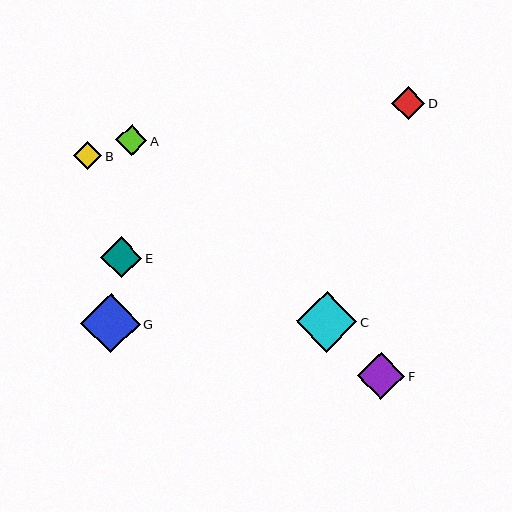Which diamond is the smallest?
Diamond B is the smallest with a size of approximately 28 pixels.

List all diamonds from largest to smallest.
From largest to smallest: C, G, F, E, D, A, B.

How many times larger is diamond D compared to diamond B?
Diamond D is approximately 1.2 times the size of diamond B.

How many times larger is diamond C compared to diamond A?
Diamond C is approximately 1.9 times the size of diamond A.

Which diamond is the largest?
Diamond C is the largest with a size of approximately 61 pixels.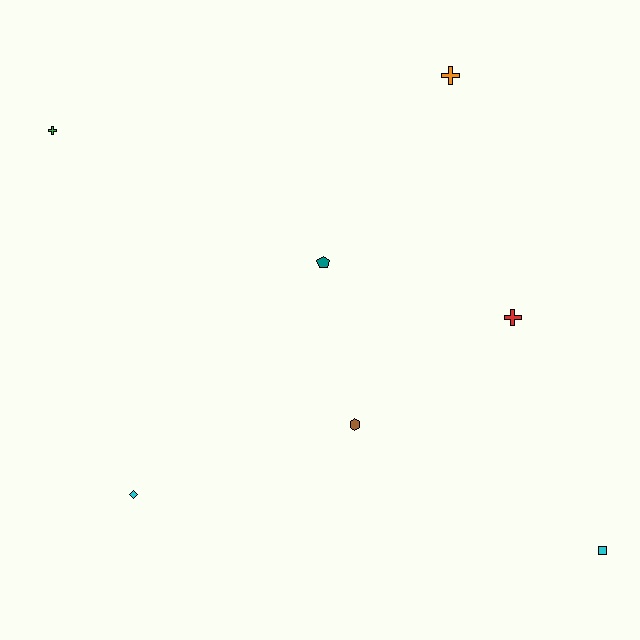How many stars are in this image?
There are no stars.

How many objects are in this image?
There are 7 objects.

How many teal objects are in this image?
There is 1 teal object.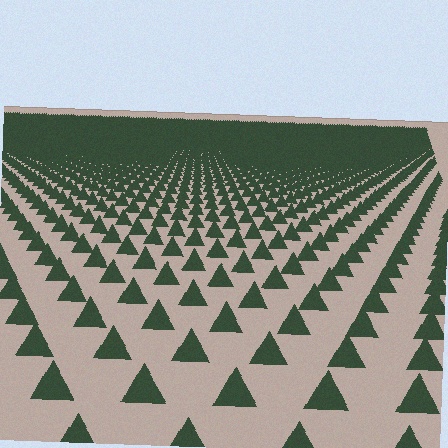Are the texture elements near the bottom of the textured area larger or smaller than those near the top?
Larger. Near the bottom, elements are closer to the viewer and appear at a bigger on-screen size.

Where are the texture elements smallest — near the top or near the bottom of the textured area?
Near the top.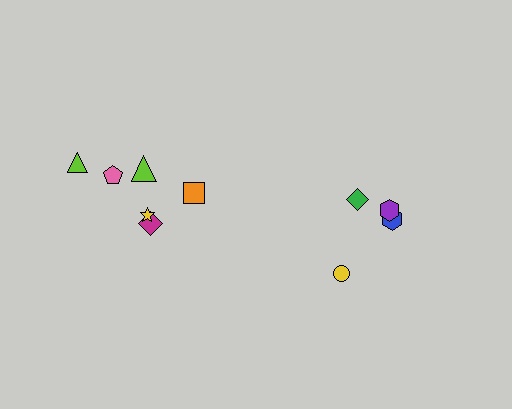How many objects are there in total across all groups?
There are 10 objects.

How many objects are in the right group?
There are 4 objects.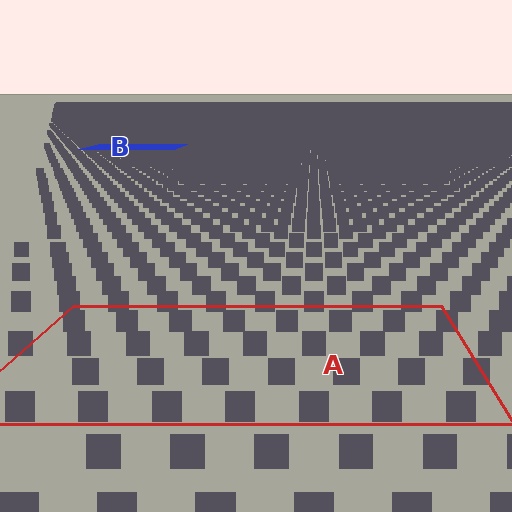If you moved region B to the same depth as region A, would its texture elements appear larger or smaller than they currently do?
They would appear larger. At a closer depth, the same texture elements are projected at a bigger on-screen size.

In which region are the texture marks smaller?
The texture marks are smaller in region B, because it is farther away.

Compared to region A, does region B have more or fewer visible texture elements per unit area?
Region B has more texture elements per unit area — they are packed more densely because it is farther away.